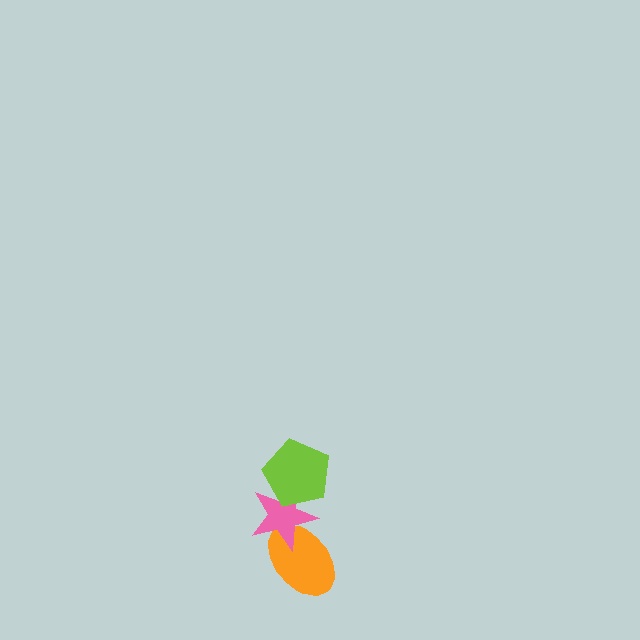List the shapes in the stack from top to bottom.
From top to bottom: the lime pentagon, the pink star, the orange ellipse.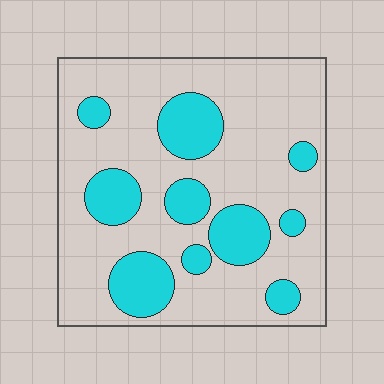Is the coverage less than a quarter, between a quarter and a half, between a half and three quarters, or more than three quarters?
Between a quarter and a half.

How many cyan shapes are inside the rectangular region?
10.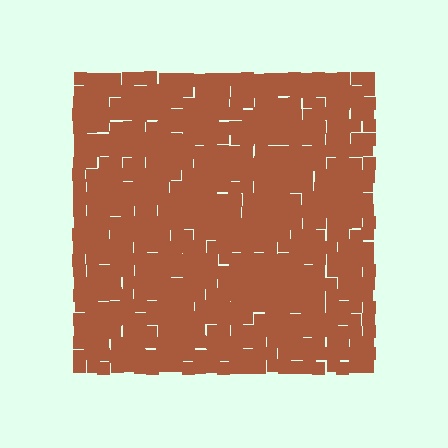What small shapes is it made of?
It is made of small squares.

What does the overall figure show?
The overall figure shows a square.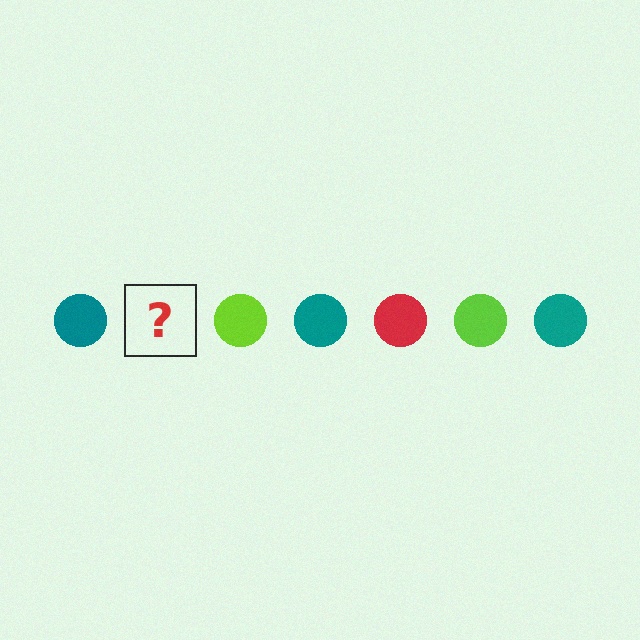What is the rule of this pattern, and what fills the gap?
The rule is that the pattern cycles through teal, red, lime circles. The gap should be filled with a red circle.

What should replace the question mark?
The question mark should be replaced with a red circle.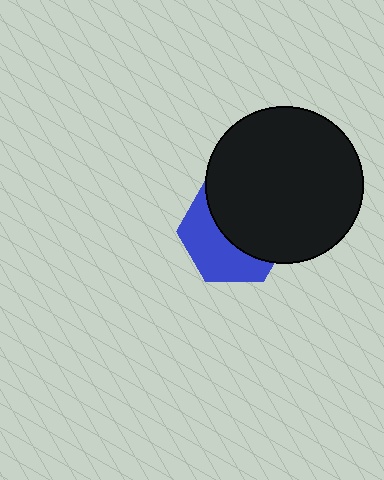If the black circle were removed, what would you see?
You would see the complete blue hexagon.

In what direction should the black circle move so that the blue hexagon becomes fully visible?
The black circle should move toward the upper-right. That is the shortest direction to clear the overlap and leave the blue hexagon fully visible.